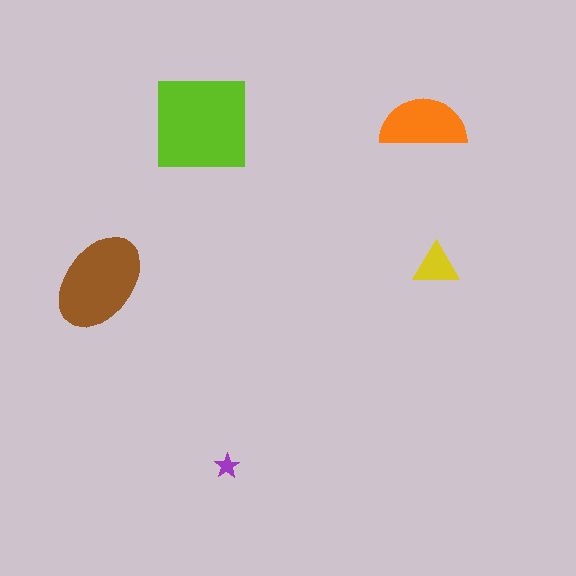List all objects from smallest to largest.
The purple star, the yellow triangle, the orange semicircle, the brown ellipse, the lime square.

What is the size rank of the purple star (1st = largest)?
5th.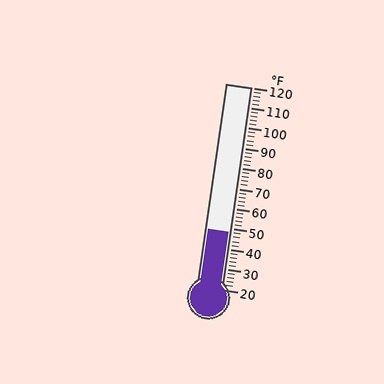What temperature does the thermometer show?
The thermometer shows approximately 48°F.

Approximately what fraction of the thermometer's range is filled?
The thermometer is filled to approximately 30% of its range.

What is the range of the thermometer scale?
The thermometer scale ranges from 20°F to 120°F.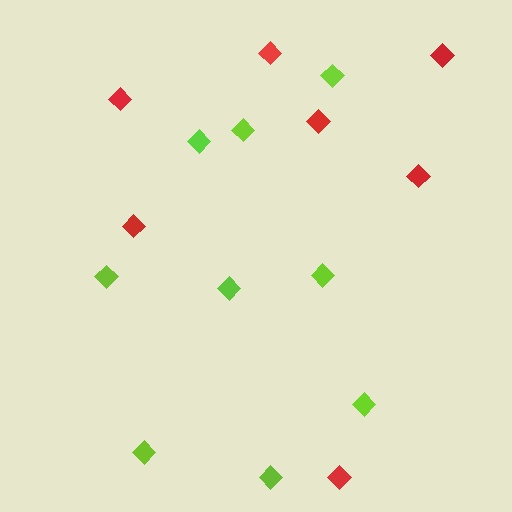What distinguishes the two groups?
There are 2 groups: one group of lime diamonds (9) and one group of red diamonds (7).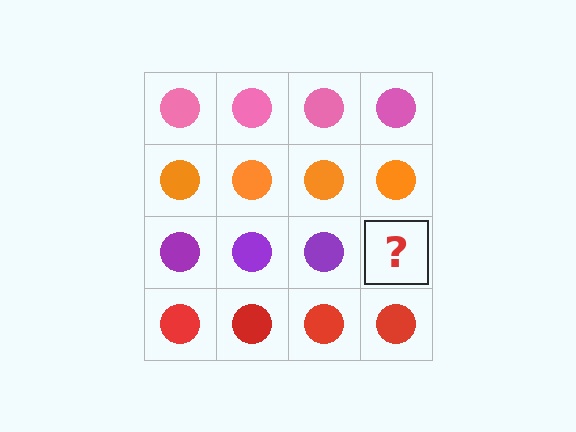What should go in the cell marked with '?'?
The missing cell should contain a purple circle.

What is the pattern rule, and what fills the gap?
The rule is that each row has a consistent color. The gap should be filled with a purple circle.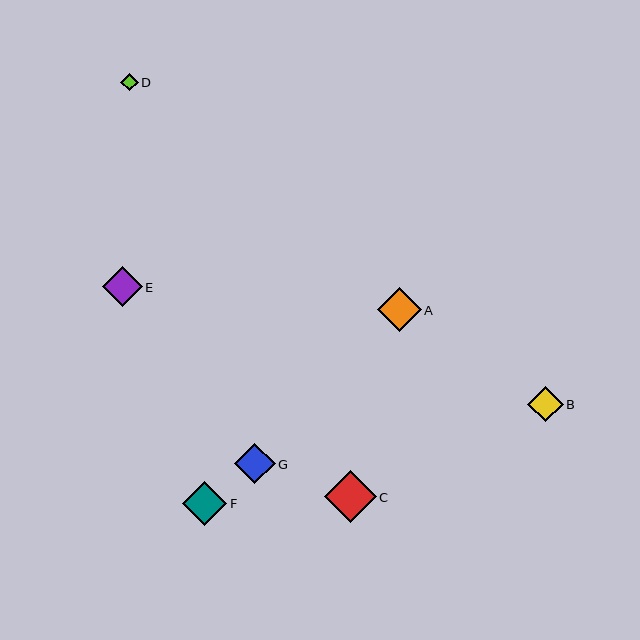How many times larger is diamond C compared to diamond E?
Diamond C is approximately 1.3 times the size of diamond E.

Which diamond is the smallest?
Diamond D is the smallest with a size of approximately 18 pixels.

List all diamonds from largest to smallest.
From largest to smallest: C, F, A, G, E, B, D.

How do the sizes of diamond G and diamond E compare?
Diamond G and diamond E are approximately the same size.